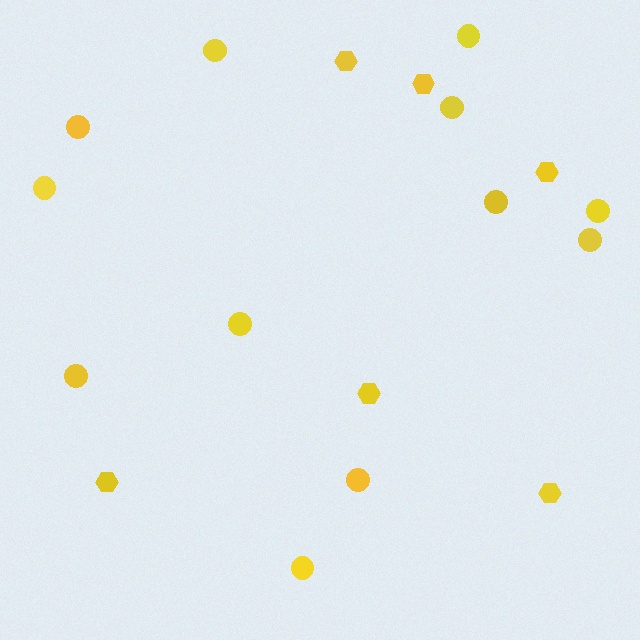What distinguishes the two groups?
There are 2 groups: one group of circles (12) and one group of hexagons (6).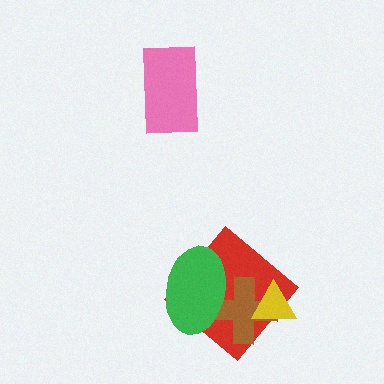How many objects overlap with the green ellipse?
2 objects overlap with the green ellipse.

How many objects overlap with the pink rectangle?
0 objects overlap with the pink rectangle.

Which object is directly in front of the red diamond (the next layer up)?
The brown cross is directly in front of the red diamond.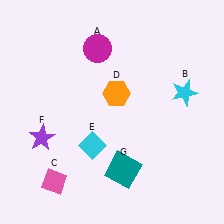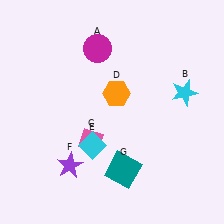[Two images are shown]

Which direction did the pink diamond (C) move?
The pink diamond (C) moved up.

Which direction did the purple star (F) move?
The purple star (F) moved right.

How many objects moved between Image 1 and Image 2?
2 objects moved between the two images.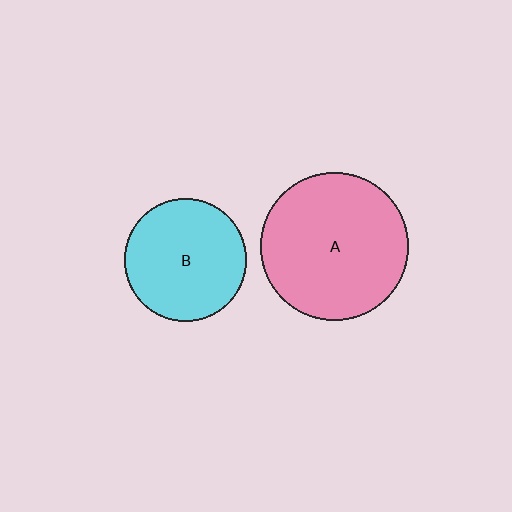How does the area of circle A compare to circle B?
Approximately 1.5 times.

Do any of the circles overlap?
No, none of the circles overlap.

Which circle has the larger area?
Circle A (pink).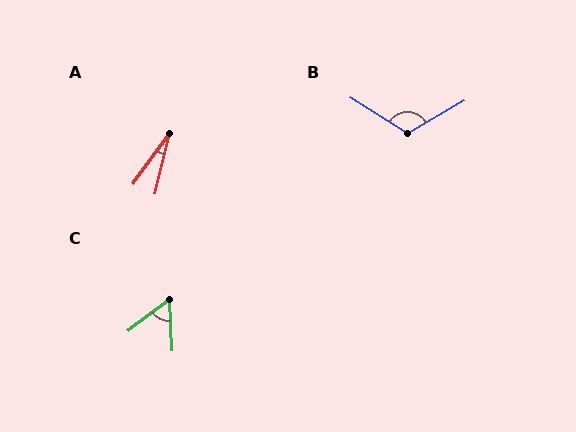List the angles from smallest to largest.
A (22°), C (55°), B (117°).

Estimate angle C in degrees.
Approximately 55 degrees.